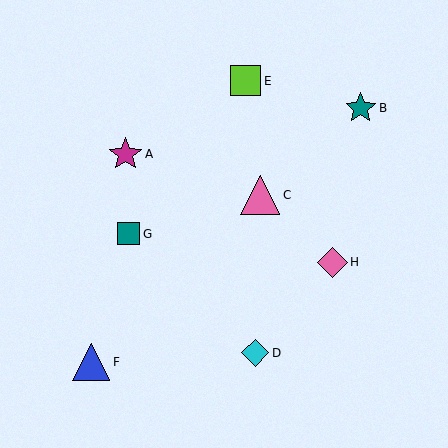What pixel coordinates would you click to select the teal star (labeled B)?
Click at (361, 108) to select the teal star B.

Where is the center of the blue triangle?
The center of the blue triangle is at (91, 362).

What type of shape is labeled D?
Shape D is a cyan diamond.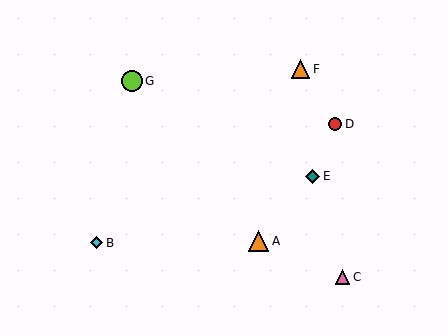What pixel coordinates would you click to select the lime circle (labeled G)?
Click at (132, 81) to select the lime circle G.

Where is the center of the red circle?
The center of the red circle is at (335, 124).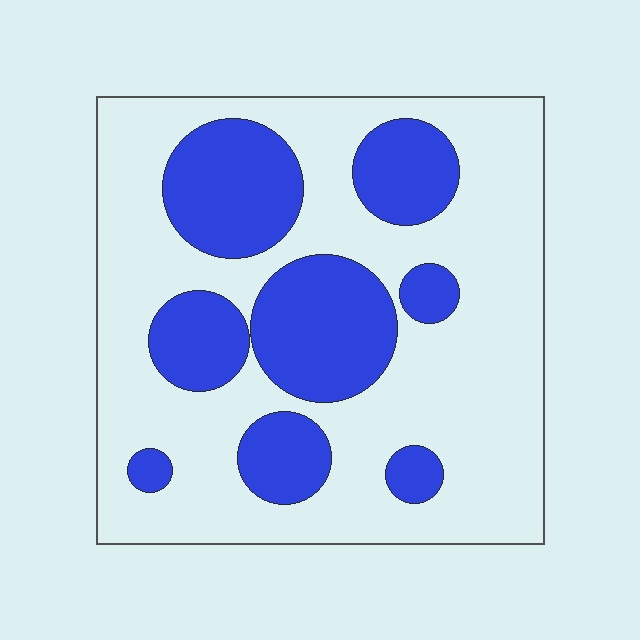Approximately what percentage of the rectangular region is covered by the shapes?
Approximately 30%.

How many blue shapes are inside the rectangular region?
8.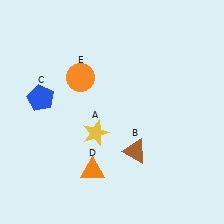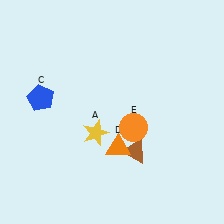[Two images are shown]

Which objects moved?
The objects that moved are: the orange triangle (D), the orange circle (E).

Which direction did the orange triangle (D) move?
The orange triangle (D) moved right.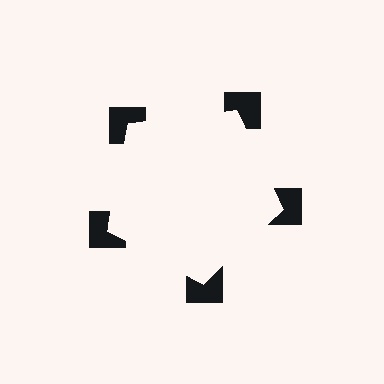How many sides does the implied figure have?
5 sides.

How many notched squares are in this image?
There are 5 — one at each vertex of the illusory pentagon.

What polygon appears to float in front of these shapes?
An illusory pentagon — its edges are inferred from the aligned wedge cuts in the notched squares, not physically drawn.